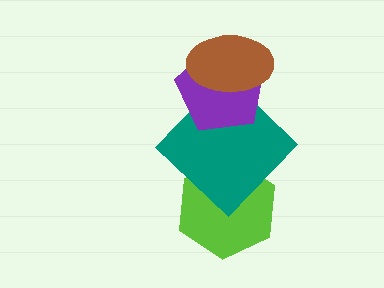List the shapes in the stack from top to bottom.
From top to bottom: the brown ellipse, the purple pentagon, the teal diamond, the lime hexagon.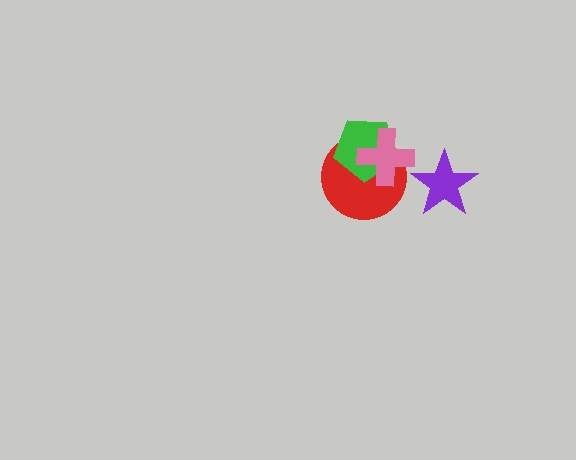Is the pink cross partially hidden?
No, no other shape covers it.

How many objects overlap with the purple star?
0 objects overlap with the purple star.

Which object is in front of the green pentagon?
The pink cross is in front of the green pentagon.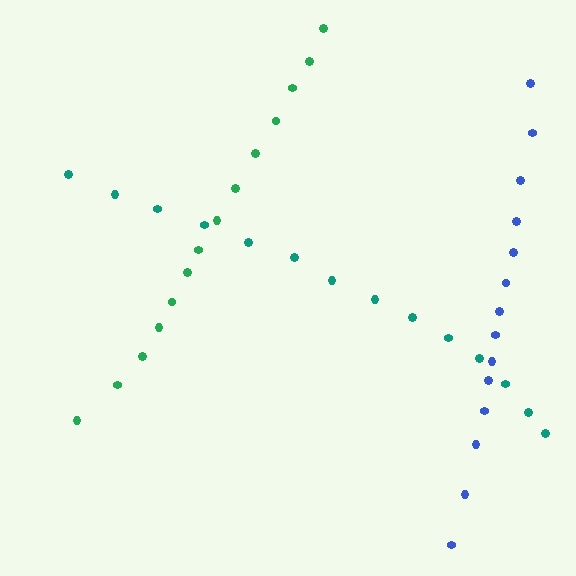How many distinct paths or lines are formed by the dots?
There are 3 distinct paths.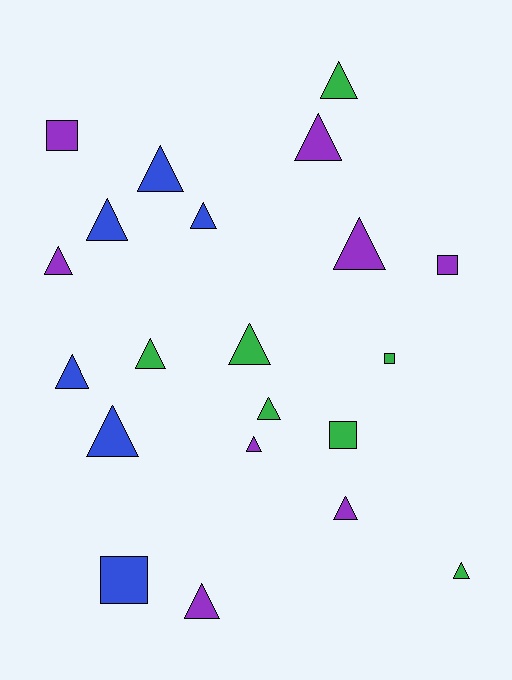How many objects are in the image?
There are 21 objects.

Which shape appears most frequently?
Triangle, with 16 objects.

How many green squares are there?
There are 2 green squares.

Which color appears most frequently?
Purple, with 8 objects.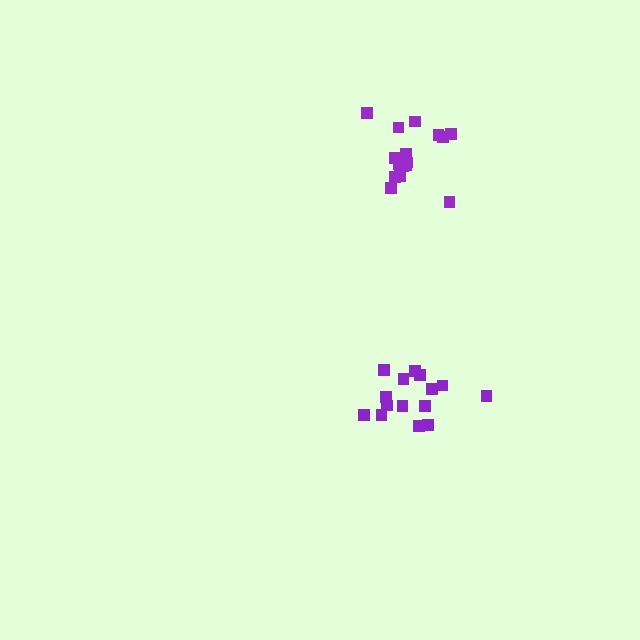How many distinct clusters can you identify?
There are 2 distinct clusters.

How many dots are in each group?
Group 1: 17 dots, Group 2: 15 dots (32 total).